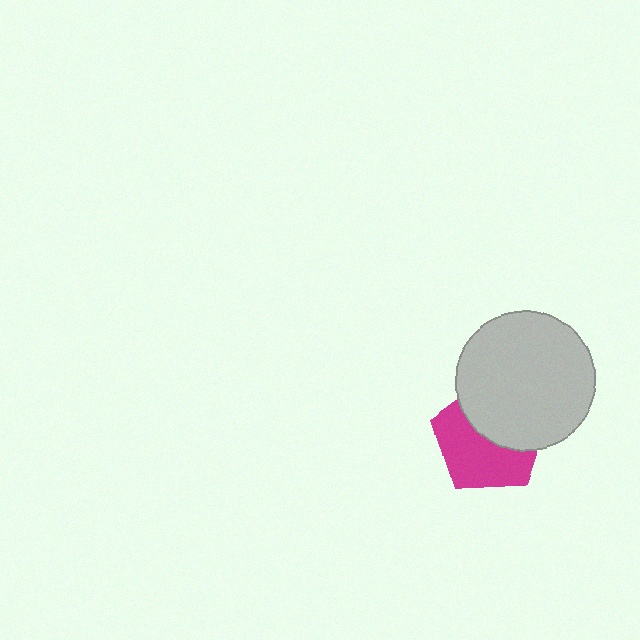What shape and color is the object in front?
The object in front is a light gray circle.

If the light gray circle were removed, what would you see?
You would see the complete magenta pentagon.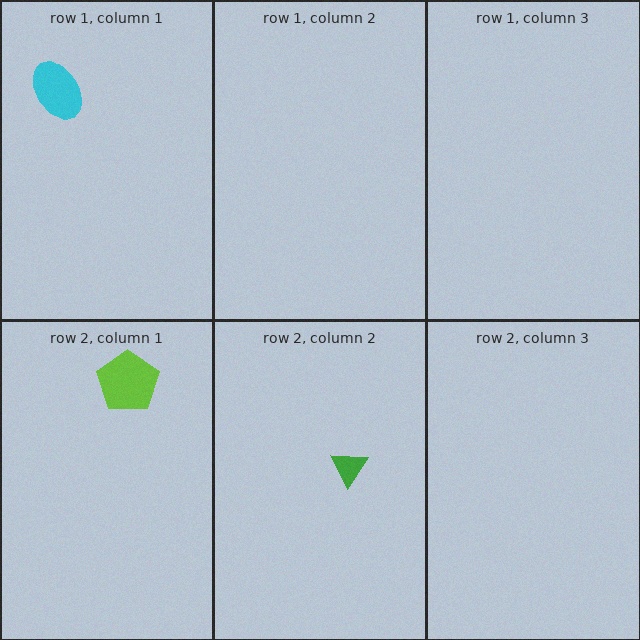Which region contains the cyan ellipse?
The row 1, column 1 region.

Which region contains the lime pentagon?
The row 2, column 1 region.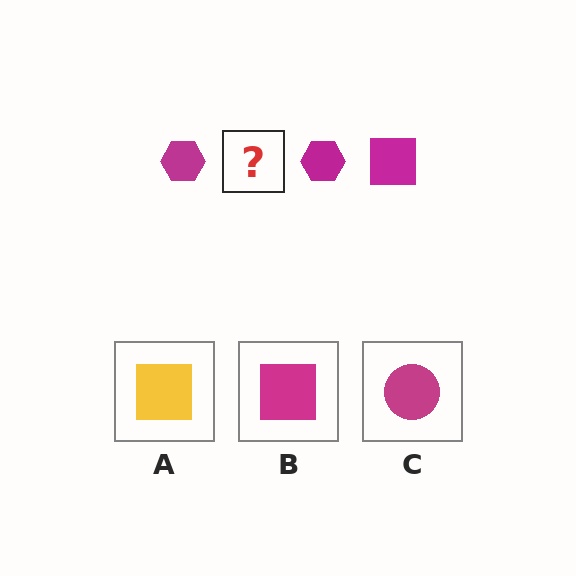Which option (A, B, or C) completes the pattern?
B.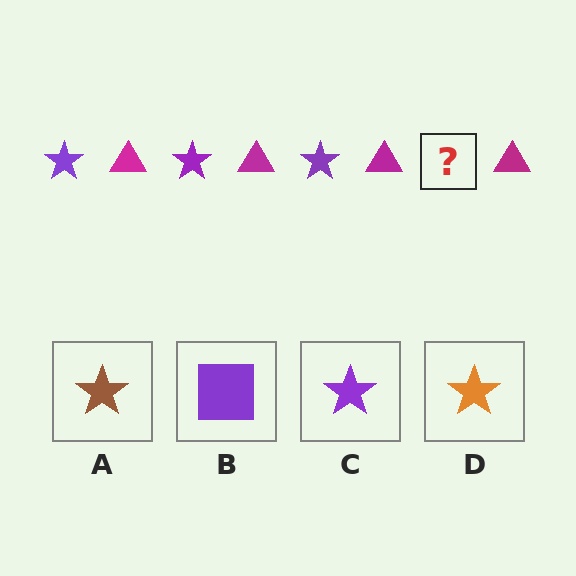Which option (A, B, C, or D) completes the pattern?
C.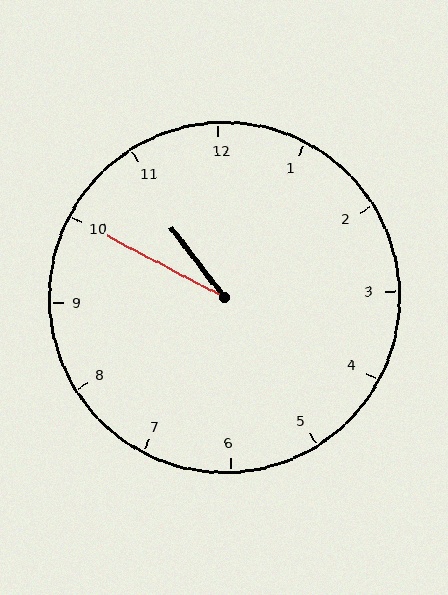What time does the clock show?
10:50.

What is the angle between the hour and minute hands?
Approximately 25 degrees.